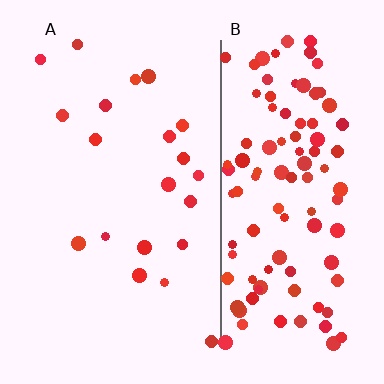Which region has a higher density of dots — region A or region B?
B (the right).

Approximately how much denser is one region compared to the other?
Approximately 5.2× — region B over region A.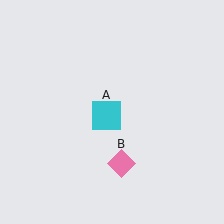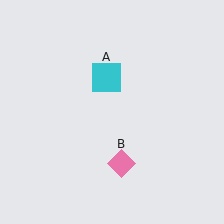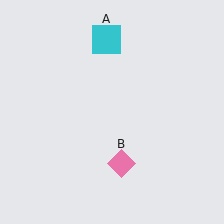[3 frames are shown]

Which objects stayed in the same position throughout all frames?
Pink diamond (object B) remained stationary.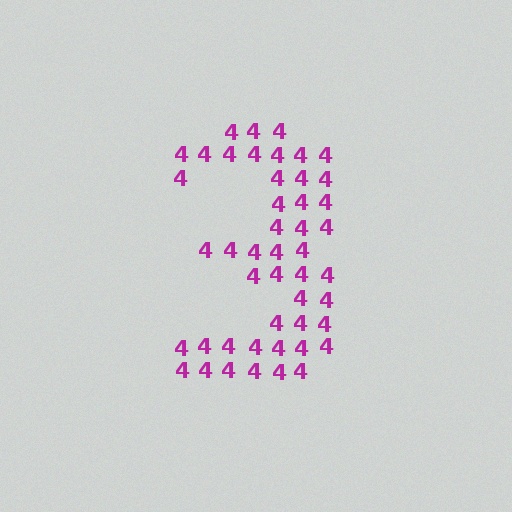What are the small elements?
The small elements are digit 4's.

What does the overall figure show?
The overall figure shows the digit 3.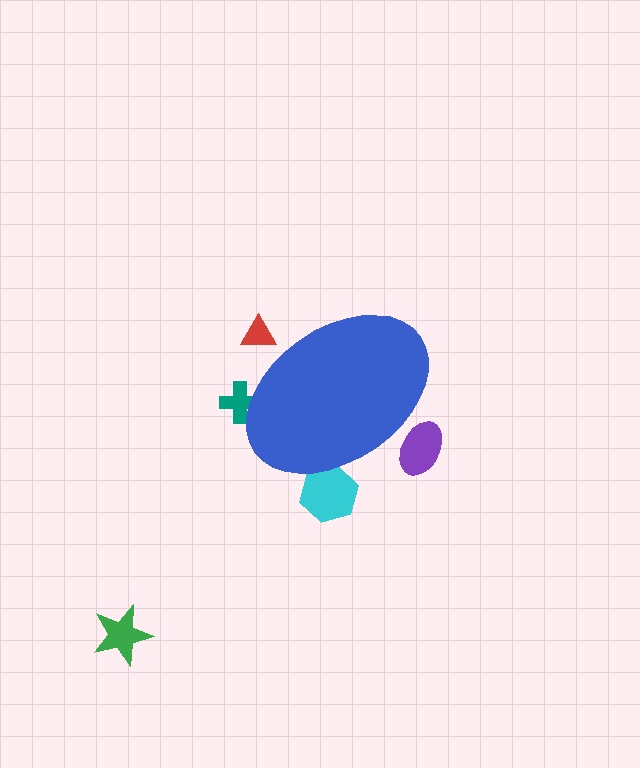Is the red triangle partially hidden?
Yes, the red triangle is partially hidden behind the blue ellipse.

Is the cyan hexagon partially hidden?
Yes, the cyan hexagon is partially hidden behind the blue ellipse.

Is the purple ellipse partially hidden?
Yes, the purple ellipse is partially hidden behind the blue ellipse.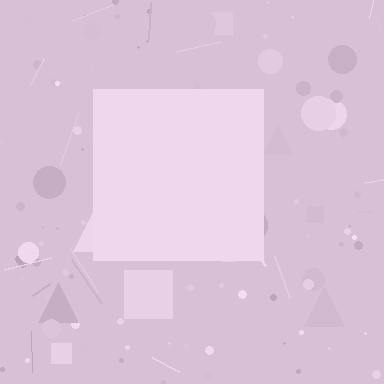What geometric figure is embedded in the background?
A square is embedded in the background.